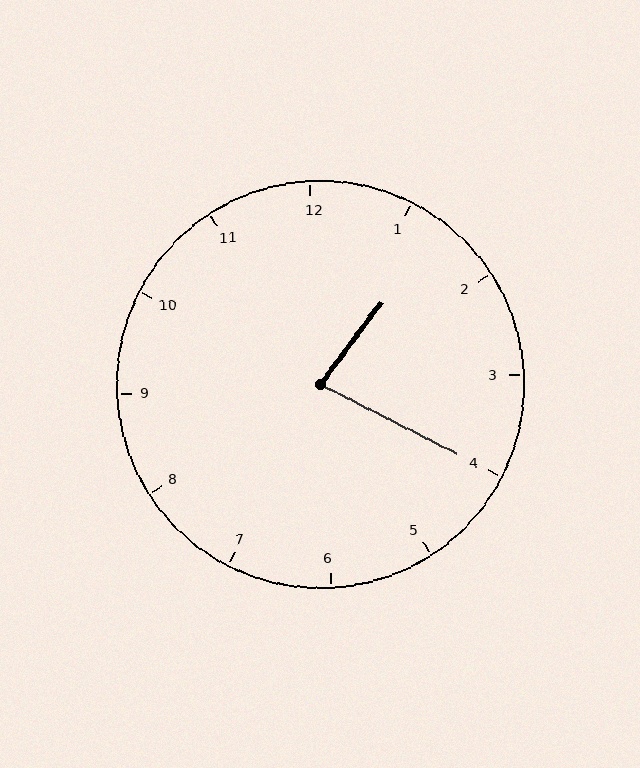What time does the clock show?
1:20.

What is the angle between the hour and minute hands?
Approximately 80 degrees.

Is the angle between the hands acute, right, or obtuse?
It is acute.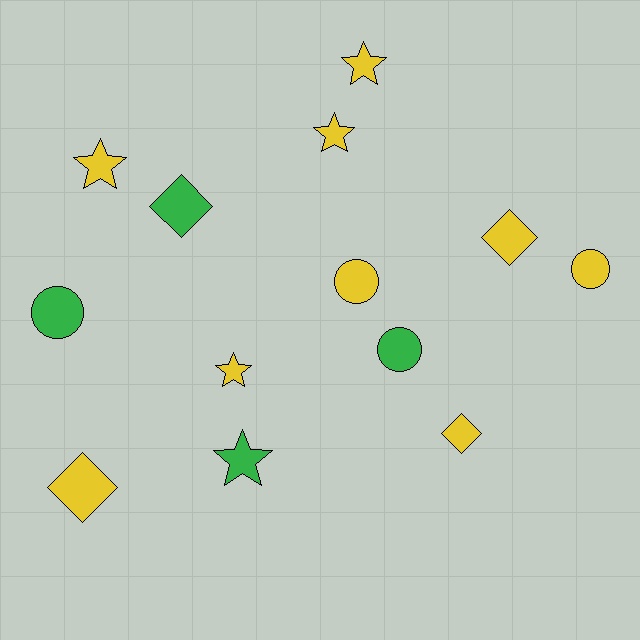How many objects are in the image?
There are 13 objects.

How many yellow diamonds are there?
There are 3 yellow diamonds.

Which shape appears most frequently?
Star, with 5 objects.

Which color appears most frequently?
Yellow, with 9 objects.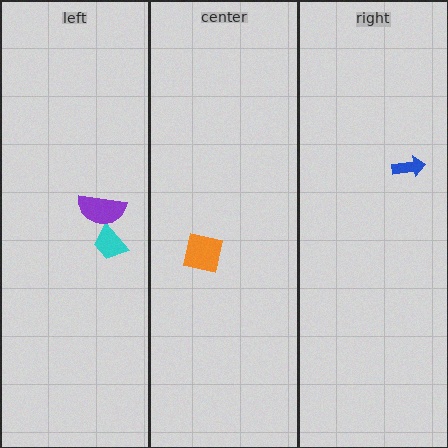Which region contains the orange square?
The center region.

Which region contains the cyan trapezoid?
The left region.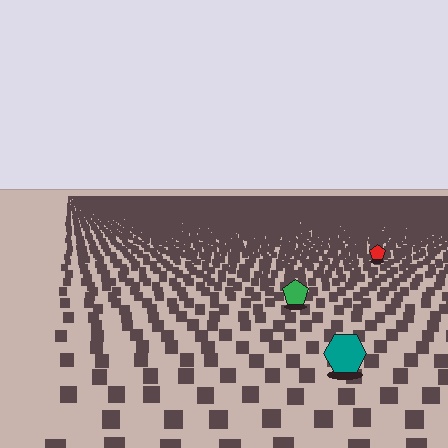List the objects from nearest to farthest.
From nearest to farthest: the teal hexagon, the green pentagon, the red pentagon.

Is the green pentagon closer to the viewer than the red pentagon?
Yes. The green pentagon is closer — you can tell from the texture gradient: the ground texture is coarser near it.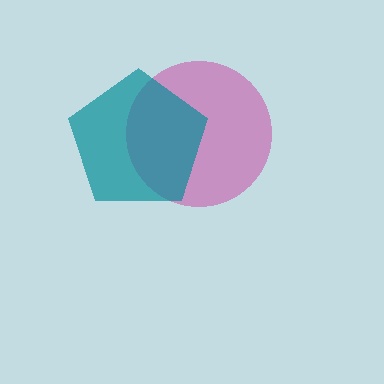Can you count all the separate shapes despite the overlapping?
Yes, there are 2 separate shapes.